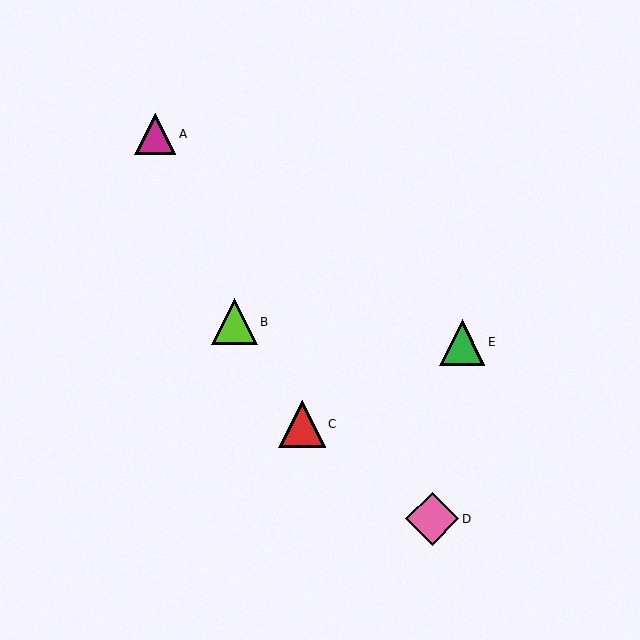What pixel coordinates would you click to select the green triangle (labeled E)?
Click at (462, 342) to select the green triangle E.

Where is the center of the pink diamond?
The center of the pink diamond is at (432, 519).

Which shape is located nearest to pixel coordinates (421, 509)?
The pink diamond (labeled D) at (432, 519) is nearest to that location.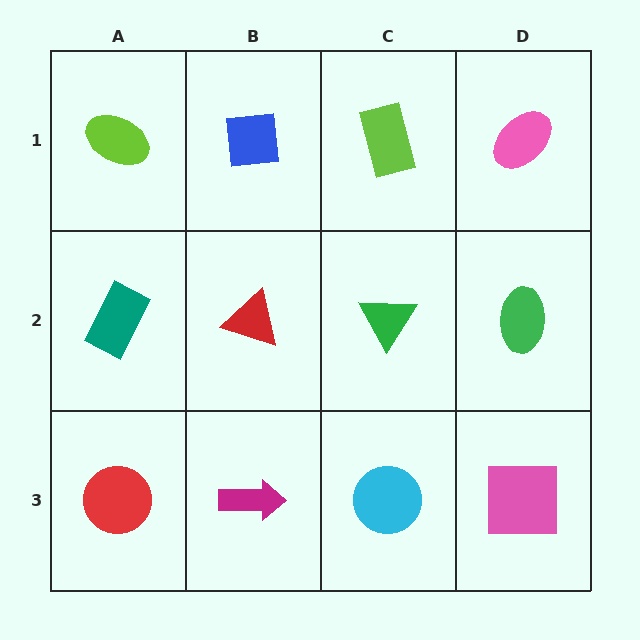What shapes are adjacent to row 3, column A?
A teal rectangle (row 2, column A), a magenta arrow (row 3, column B).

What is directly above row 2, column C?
A lime rectangle.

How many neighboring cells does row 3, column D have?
2.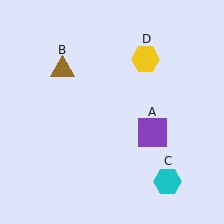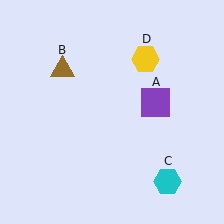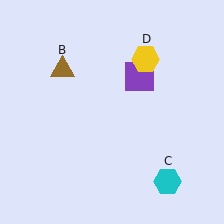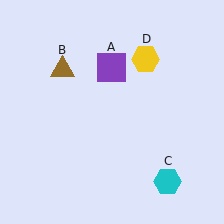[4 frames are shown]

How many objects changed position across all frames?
1 object changed position: purple square (object A).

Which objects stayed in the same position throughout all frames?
Brown triangle (object B) and cyan hexagon (object C) and yellow hexagon (object D) remained stationary.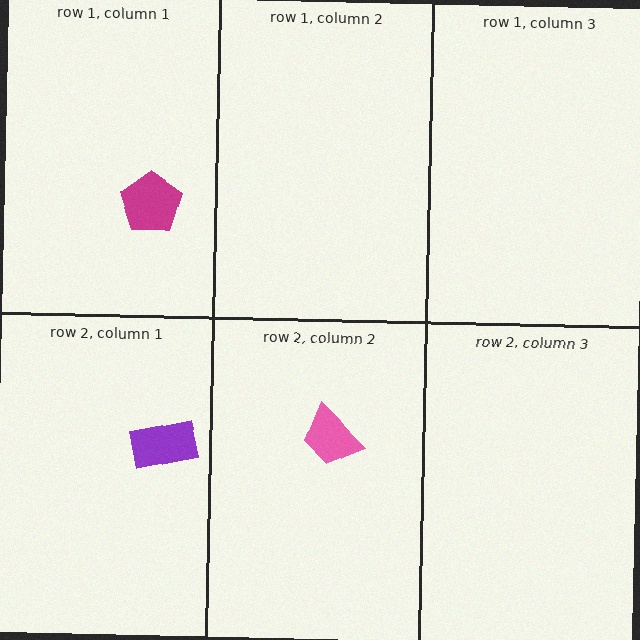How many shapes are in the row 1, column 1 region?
1.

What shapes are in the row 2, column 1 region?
The purple rectangle.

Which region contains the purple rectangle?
The row 2, column 1 region.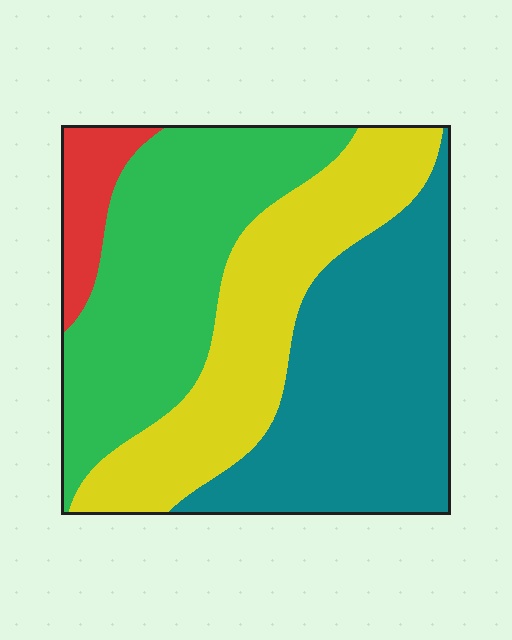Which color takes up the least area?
Red, at roughly 5%.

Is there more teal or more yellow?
Teal.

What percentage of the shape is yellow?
Yellow covers 27% of the shape.